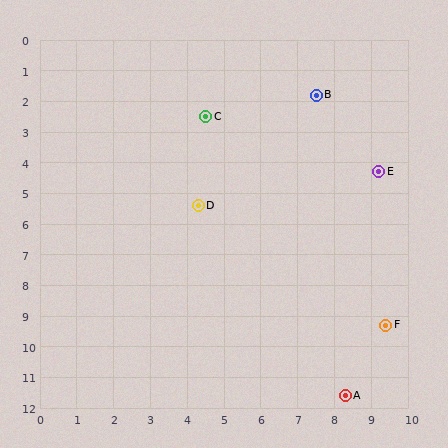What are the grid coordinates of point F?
Point F is at approximately (9.4, 9.3).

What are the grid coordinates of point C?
Point C is at approximately (4.5, 2.5).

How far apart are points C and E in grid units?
Points C and E are about 5.0 grid units apart.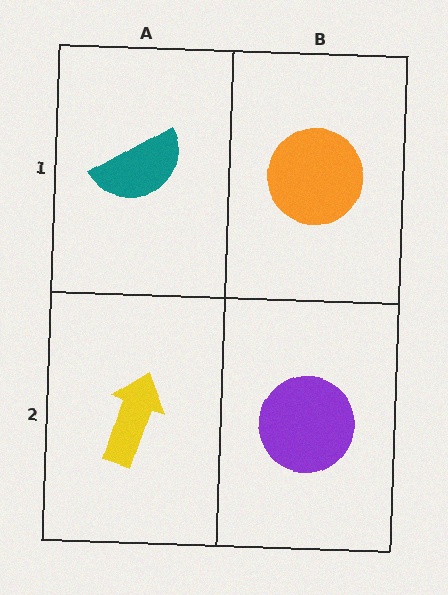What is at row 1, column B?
An orange circle.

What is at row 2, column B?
A purple circle.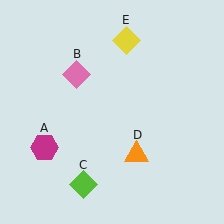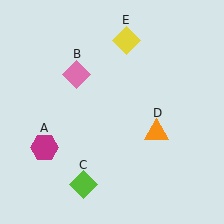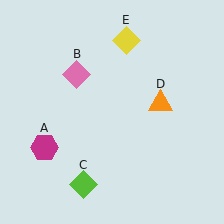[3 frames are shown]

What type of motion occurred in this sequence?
The orange triangle (object D) rotated counterclockwise around the center of the scene.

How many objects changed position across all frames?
1 object changed position: orange triangle (object D).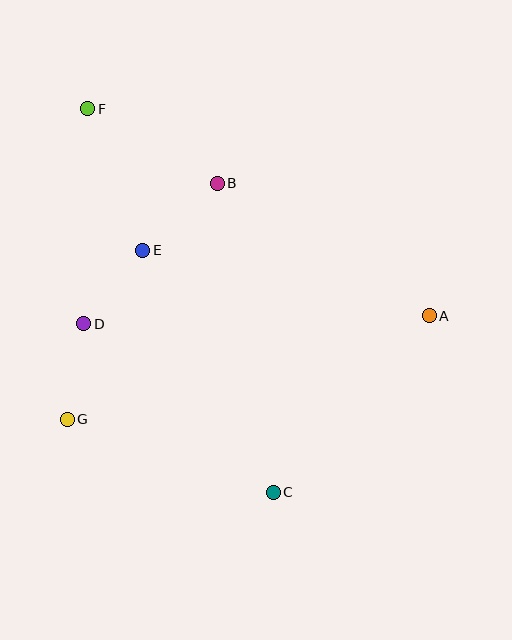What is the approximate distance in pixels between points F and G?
The distance between F and G is approximately 311 pixels.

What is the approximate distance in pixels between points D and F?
The distance between D and F is approximately 215 pixels.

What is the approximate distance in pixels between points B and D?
The distance between B and D is approximately 193 pixels.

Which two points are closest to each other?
Points D and E are closest to each other.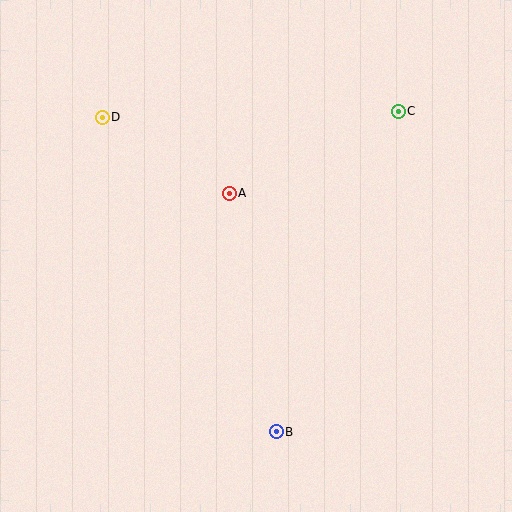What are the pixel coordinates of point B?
Point B is at (276, 432).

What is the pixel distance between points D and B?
The distance between D and B is 360 pixels.